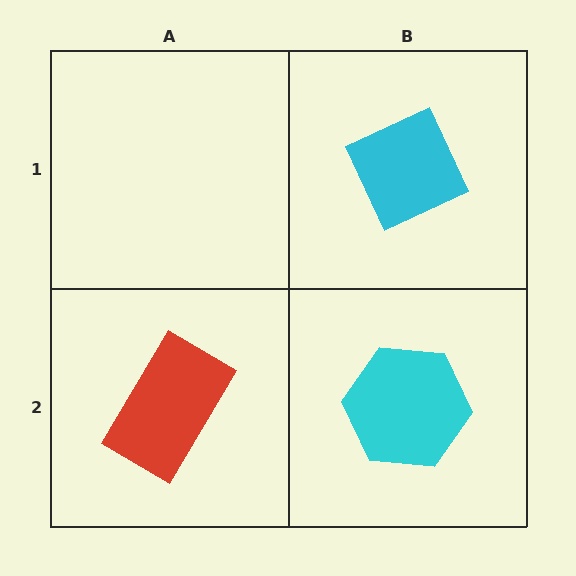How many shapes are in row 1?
1 shape.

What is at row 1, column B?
A cyan diamond.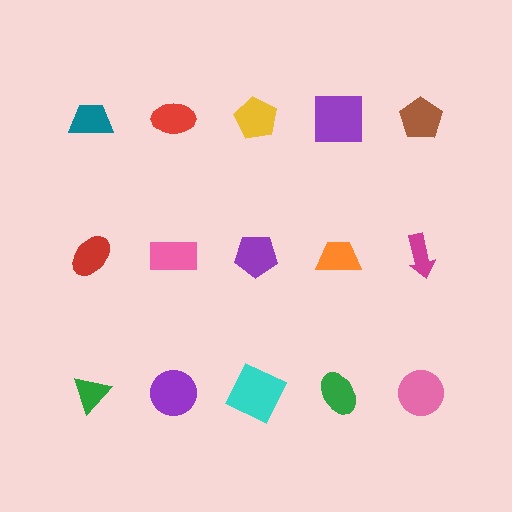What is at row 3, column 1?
A green triangle.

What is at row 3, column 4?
A green ellipse.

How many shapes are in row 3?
5 shapes.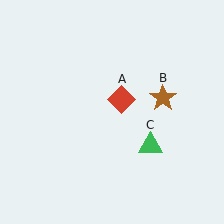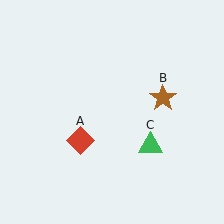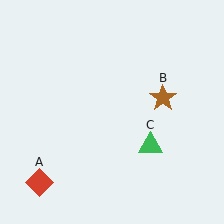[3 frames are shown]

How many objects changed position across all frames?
1 object changed position: red diamond (object A).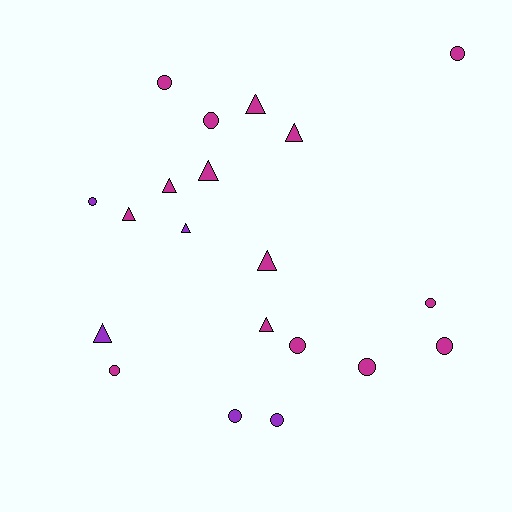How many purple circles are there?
There are 3 purple circles.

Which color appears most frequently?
Magenta, with 15 objects.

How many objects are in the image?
There are 20 objects.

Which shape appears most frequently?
Circle, with 11 objects.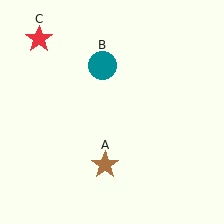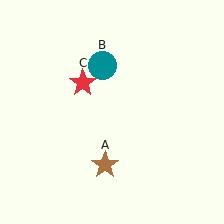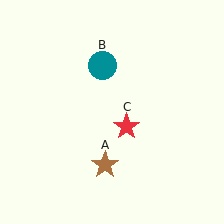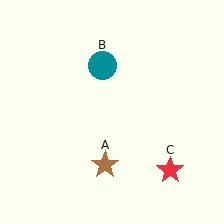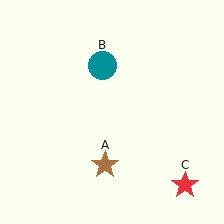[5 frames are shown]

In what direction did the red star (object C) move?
The red star (object C) moved down and to the right.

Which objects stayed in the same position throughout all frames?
Brown star (object A) and teal circle (object B) remained stationary.